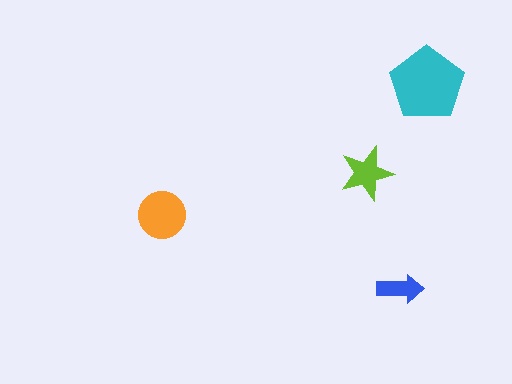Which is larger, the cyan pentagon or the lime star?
The cyan pentagon.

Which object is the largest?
The cyan pentagon.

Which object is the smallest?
The blue arrow.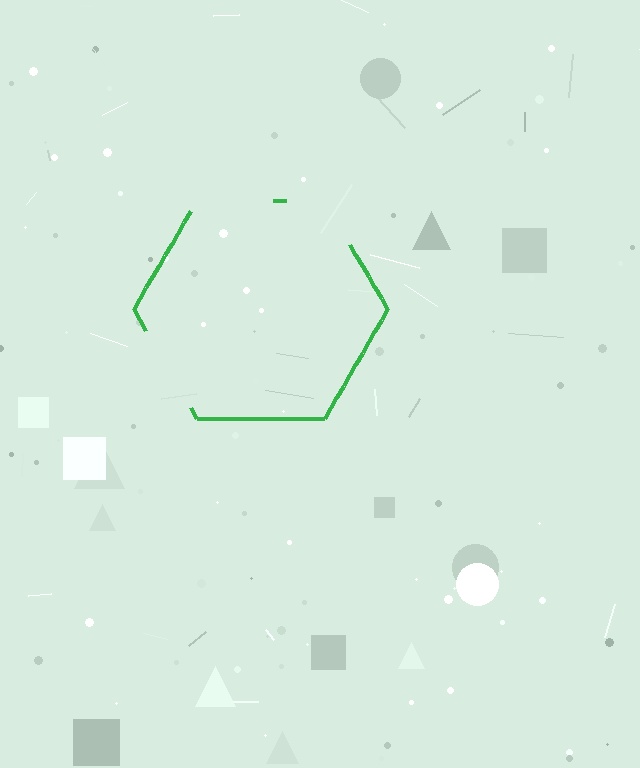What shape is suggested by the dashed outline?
The dashed outline suggests a hexagon.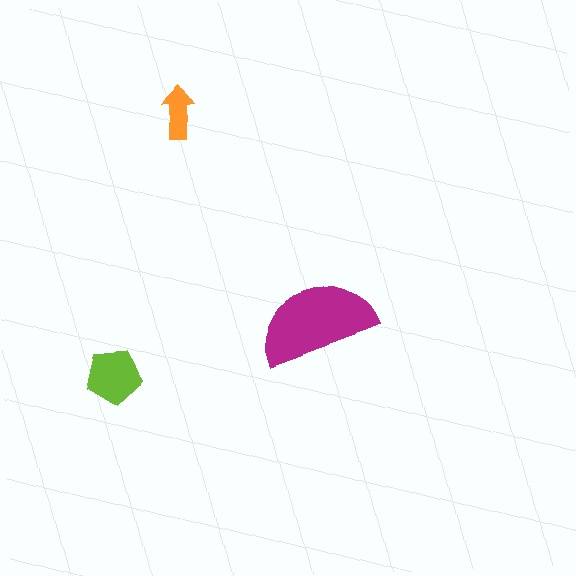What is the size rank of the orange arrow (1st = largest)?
3rd.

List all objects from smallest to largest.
The orange arrow, the lime pentagon, the magenta semicircle.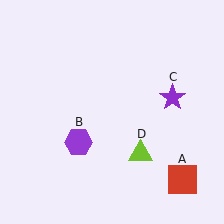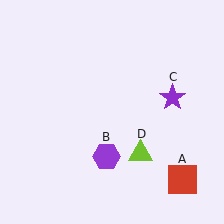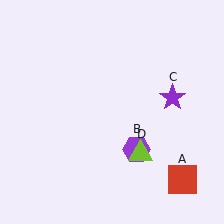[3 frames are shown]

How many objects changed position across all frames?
1 object changed position: purple hexagon (object B).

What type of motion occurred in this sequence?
The purple hexagon (object B) rotated counterclockwise around the center of the scene.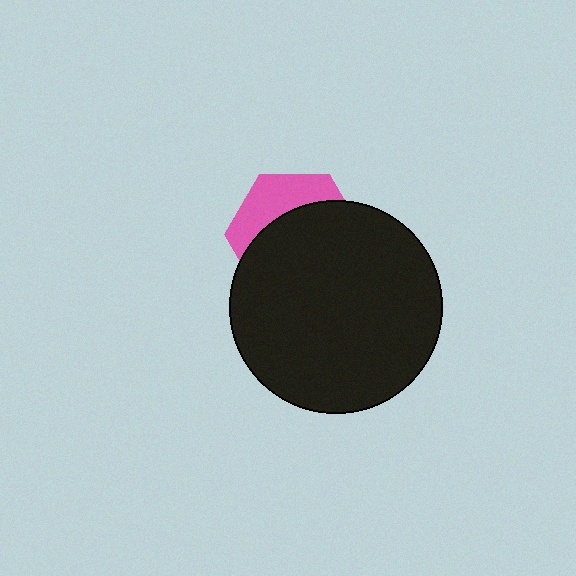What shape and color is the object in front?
The object in front is a black circle.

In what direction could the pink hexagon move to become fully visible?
The pink hexagon could move up. That would shift it out from behind the black circle entirely.